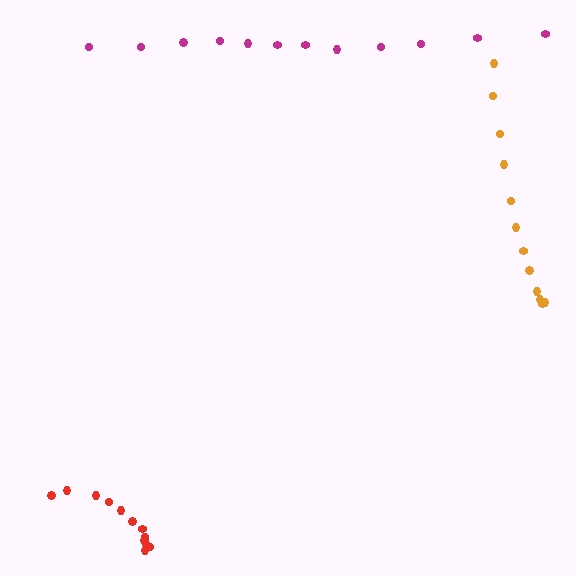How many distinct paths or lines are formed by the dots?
There are 3 distinct paths.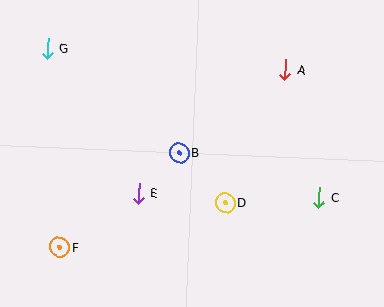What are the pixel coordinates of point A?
Point A is at (285, 69).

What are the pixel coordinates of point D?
Point D is at (225, 203).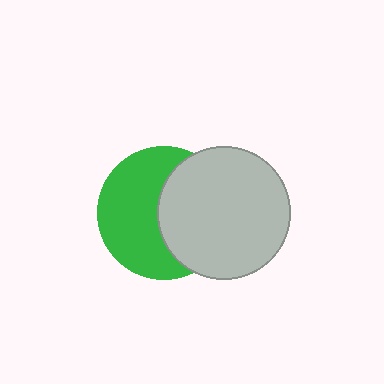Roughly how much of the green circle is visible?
About half of it is visible (roughly 55%).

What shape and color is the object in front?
The object in front is a light gray circle.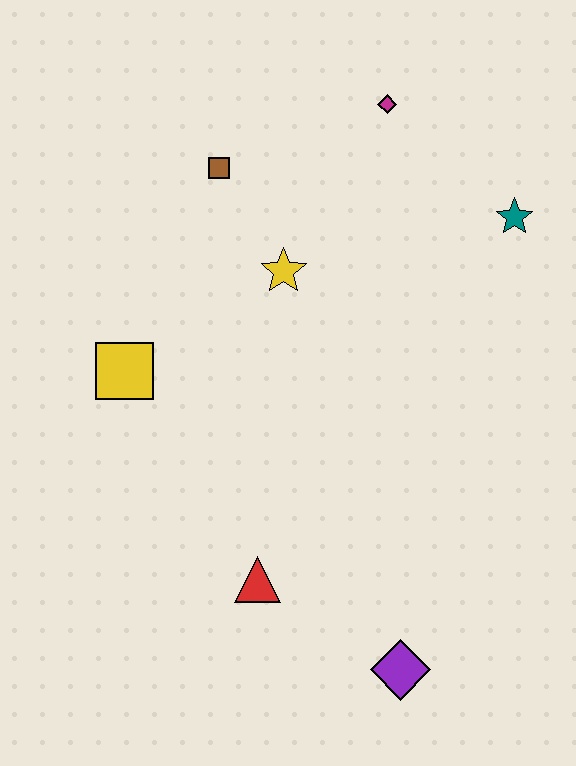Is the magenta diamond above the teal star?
Yes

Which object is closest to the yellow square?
The yellow star is closest to the yellow square.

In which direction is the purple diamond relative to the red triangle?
The purple diamond is to the right of the red triangle.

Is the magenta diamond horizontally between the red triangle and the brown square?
No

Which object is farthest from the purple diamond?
The magenta diamond is farthest from the purple diamond.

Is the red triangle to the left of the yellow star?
Yes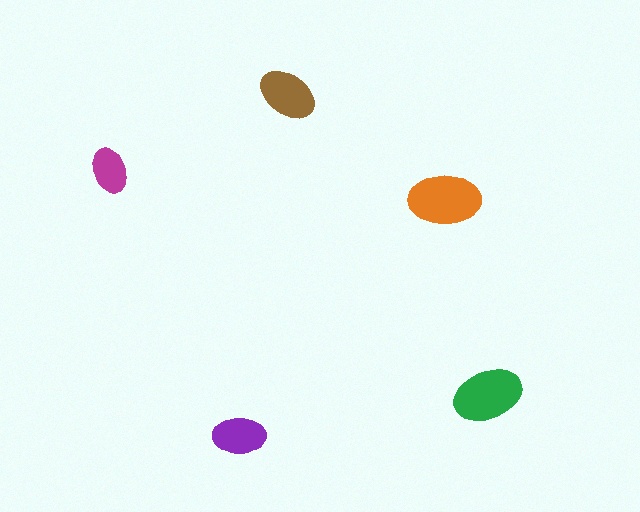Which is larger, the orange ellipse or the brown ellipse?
The orange one.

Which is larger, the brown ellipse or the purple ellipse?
The brown one.